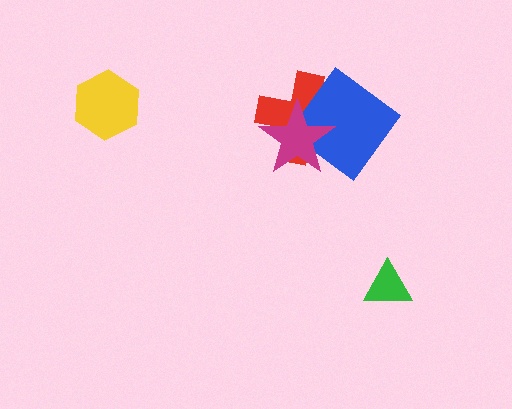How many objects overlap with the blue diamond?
2 objects overlap with the blue diamond.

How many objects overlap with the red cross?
2 objects overlap with the red cross.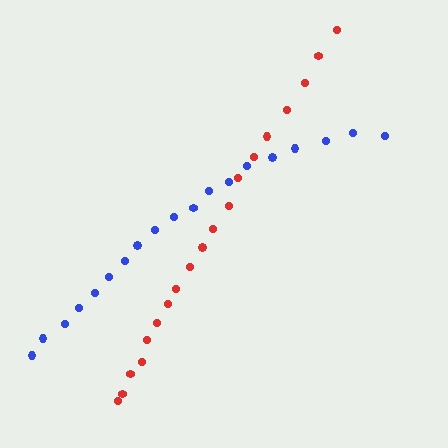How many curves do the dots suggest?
There are 2 distinct paths.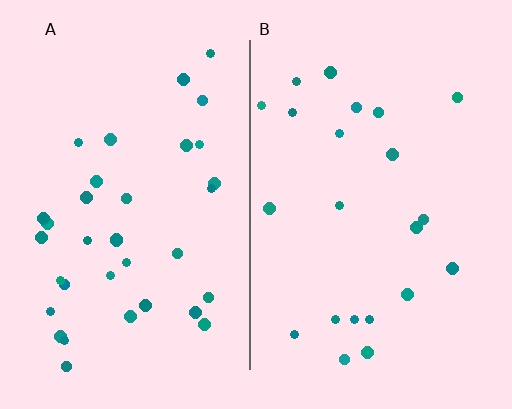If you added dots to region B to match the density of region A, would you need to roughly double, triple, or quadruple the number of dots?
Approximately double.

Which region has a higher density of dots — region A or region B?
A (the left).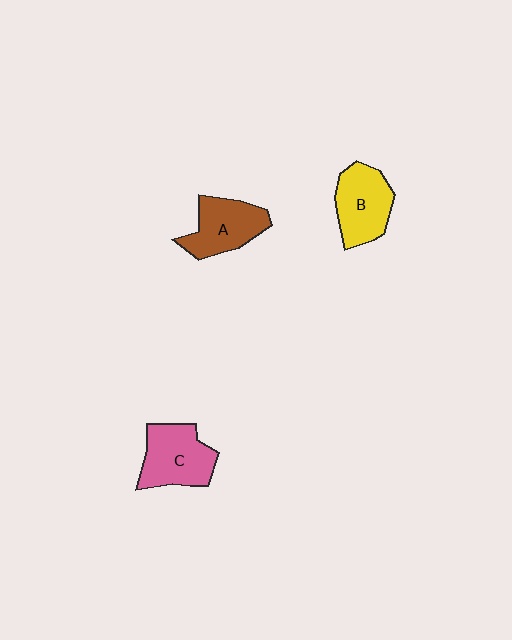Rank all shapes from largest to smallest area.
From largest to smallest: C (pink), B (yellow), A (brown).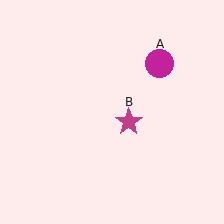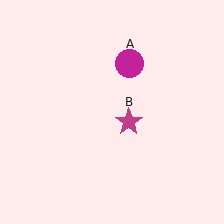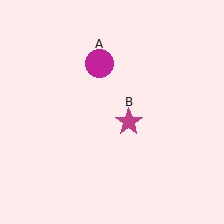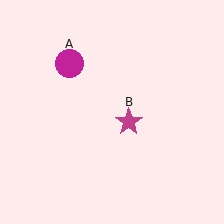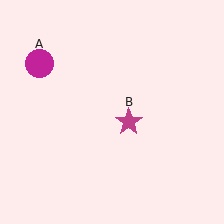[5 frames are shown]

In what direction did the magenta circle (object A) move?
The magenta circle (object A) moved left.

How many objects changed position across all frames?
1 object changed position: magenta circle (object A).